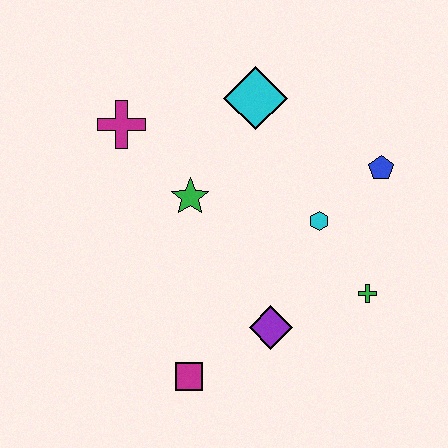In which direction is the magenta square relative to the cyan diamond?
The magenta square is below the cyan diamond.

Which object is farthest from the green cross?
The magenta cross is farthest from the green cross.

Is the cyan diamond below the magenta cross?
No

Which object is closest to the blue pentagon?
The cyan hexagon is closest to the blue pentagon.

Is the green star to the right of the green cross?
No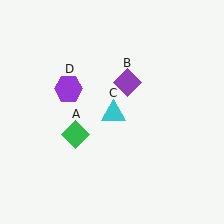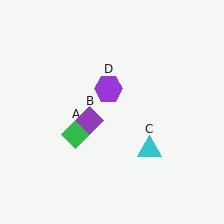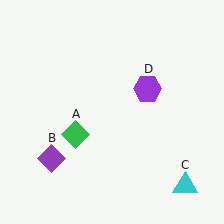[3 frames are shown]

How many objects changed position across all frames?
3 objects changed position: purple diamond (object B), cyan triangle (object C), purple hexagon (object D).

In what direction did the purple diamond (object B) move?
The purple diamond (object B) moved down and to the left.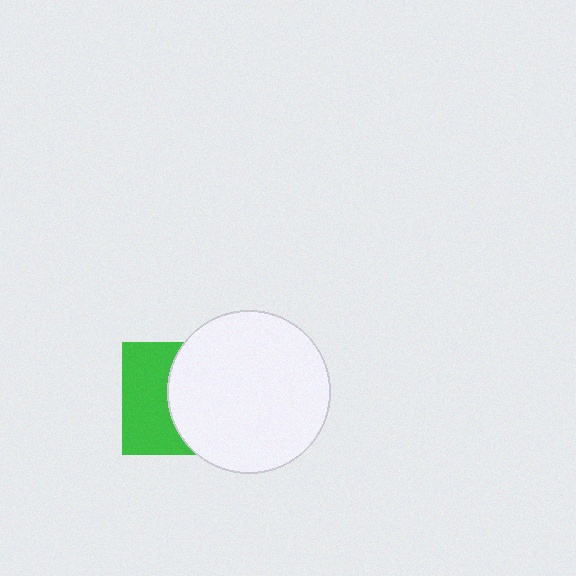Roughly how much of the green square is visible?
About half of it is visible (roughly 47%).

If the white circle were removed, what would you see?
You would see the complete green square.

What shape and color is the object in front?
The object in front is a white circle.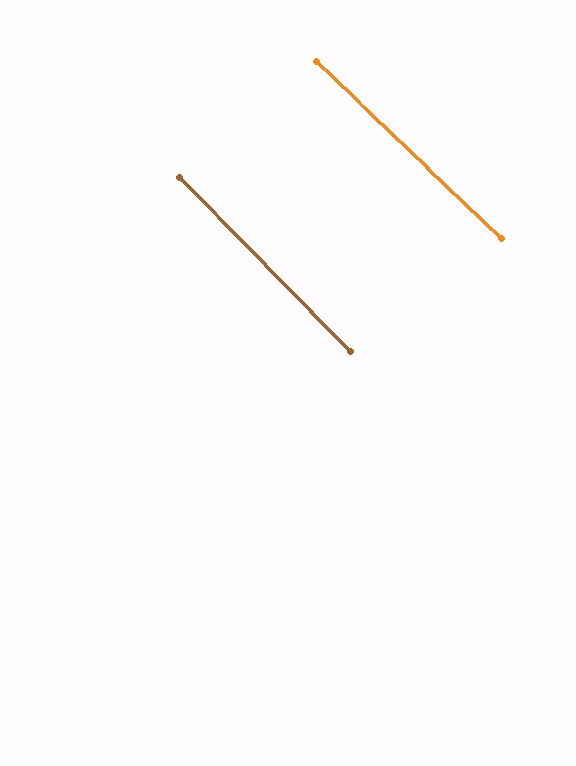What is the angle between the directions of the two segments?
Approximately 2 degrees.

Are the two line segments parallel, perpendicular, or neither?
Parallel — their directions differ by only 1.7°.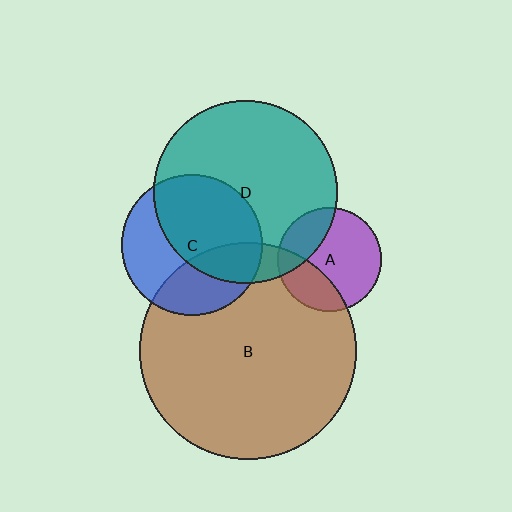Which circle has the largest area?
Circle B (brown).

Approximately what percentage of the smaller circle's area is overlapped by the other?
Approximately 30%.